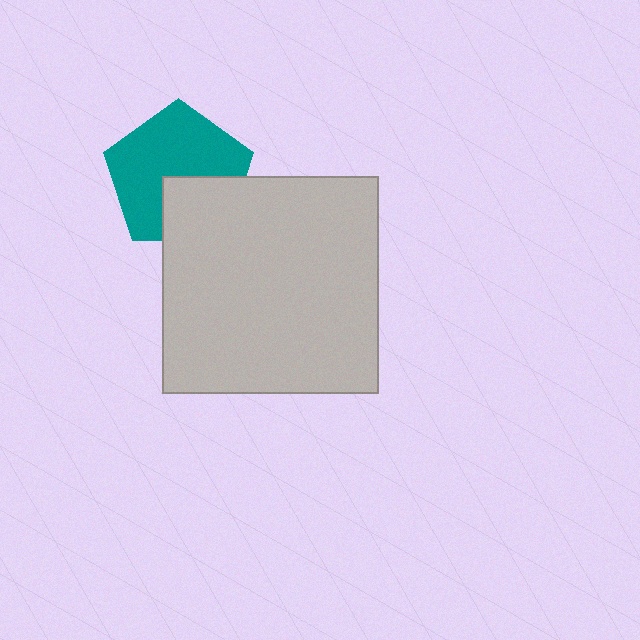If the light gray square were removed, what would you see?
You would see the complete teal pentagon.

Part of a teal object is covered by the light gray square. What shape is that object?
It is a pentagon.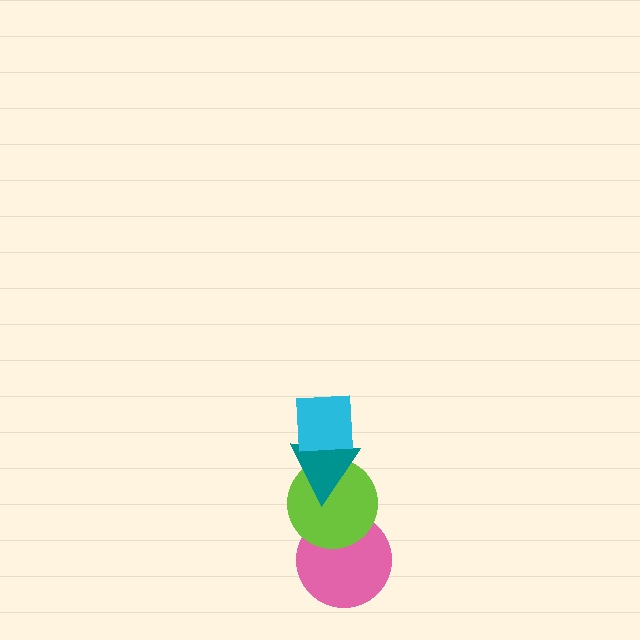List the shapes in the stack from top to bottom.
From top to bottom: the cyan square, the teal triangle, the lime circle, the pink circle.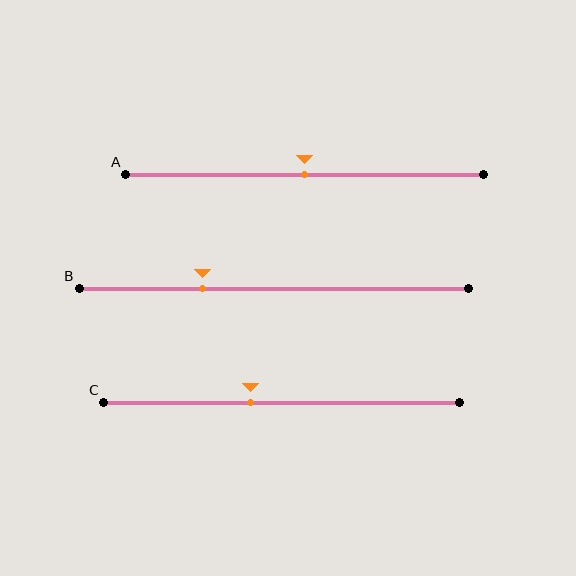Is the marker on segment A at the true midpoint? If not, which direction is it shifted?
Yes, the marker on segment A is at the true midpoint.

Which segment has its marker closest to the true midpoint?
Segment A has its marker closest to the true midpoint.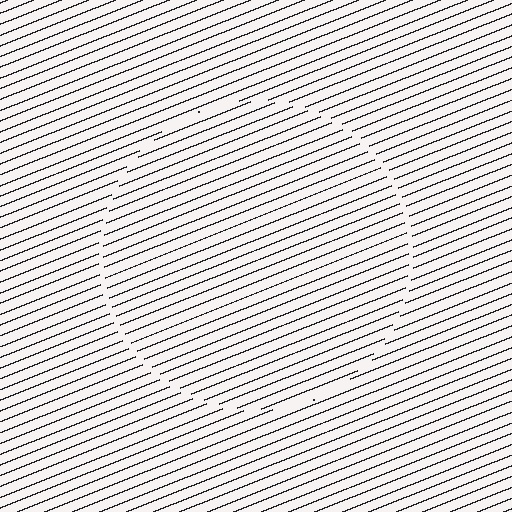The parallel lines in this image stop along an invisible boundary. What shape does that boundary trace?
An illusory circle. The interior of the shape contains the same grating, shifted by half a period — the contour is defined by the phase discontinuity where line-ends from the inner and outer gratings abut.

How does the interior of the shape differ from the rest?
The interior of the shape contains the same grating, shifted by half a period — the contour is defined by the phase discontinuity where line-ends from the inner and outer gratings abut.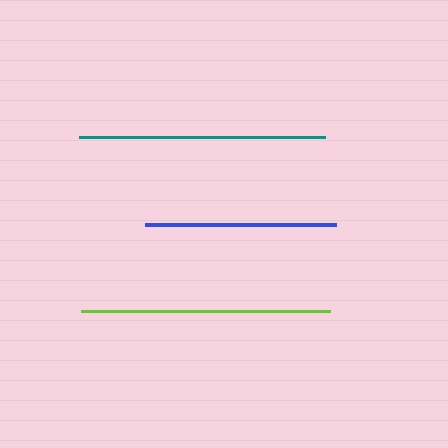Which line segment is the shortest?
The blue line is the shortest at approximately 191 pixels.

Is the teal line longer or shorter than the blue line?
The teal line is longer than the blue line.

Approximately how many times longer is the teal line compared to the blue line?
The teal line is approximately 1.3 times the length of the blue line.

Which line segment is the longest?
The lime line is the longest at approximately 249 pixels.